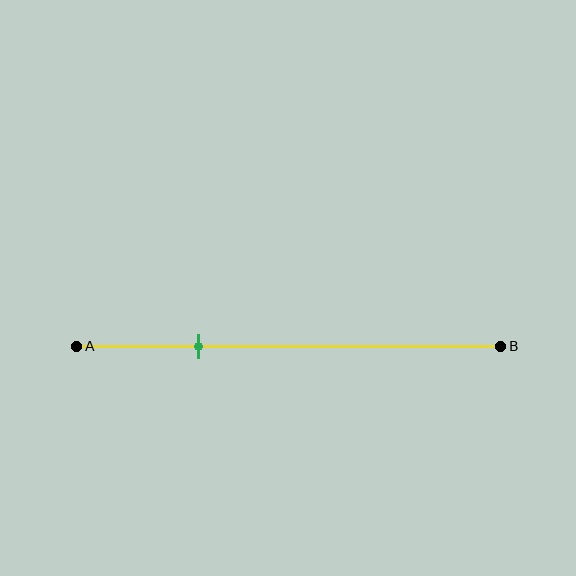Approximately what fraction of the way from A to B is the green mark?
The green mark is approximately 30% of the way from A to B.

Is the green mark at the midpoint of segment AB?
No, the mark is at about 30% from A, not at the 50% midpoint.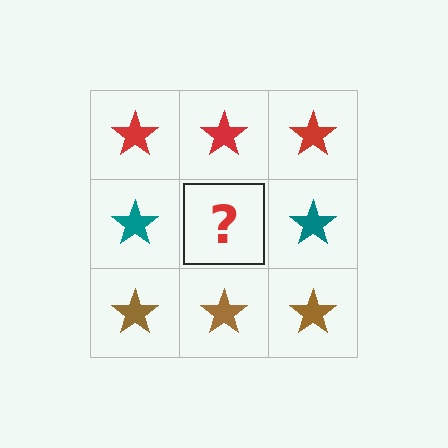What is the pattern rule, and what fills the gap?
The rule is that each row has a consistent color. The gap should be filled with a teal star.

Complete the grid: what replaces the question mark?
The question mark should be replaced with a teal star.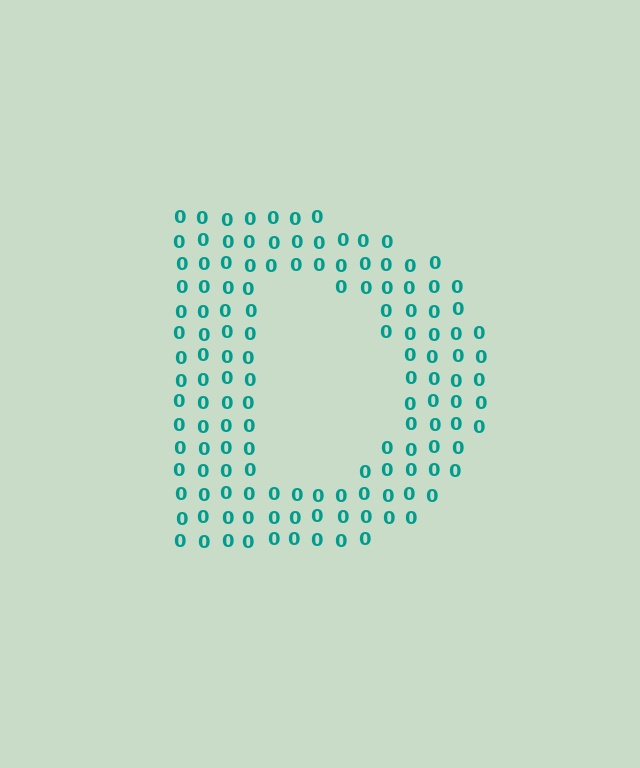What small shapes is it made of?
It is made of small digit 0's.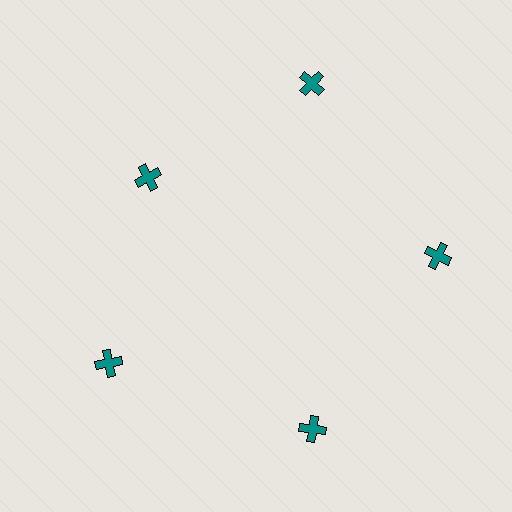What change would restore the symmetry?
The symmetry would be restored by moving it outward, back onto the ring so that all 5 crosses sit at equal angles and equal distance from the center.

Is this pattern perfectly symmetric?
No. The 5 teal crosses are arranged in a ring, but one element near the 10 o'clock position is pulled inward toward the center, breaking the 5-fold rotational symmetry.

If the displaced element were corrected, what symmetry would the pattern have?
It would have 5-fold rotational symmetry — the pattern would map onto itself every 72 degrees.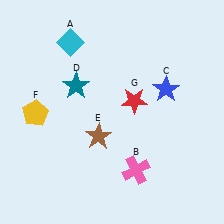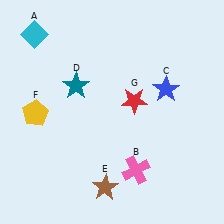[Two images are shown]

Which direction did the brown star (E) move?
The brown star (E) moved down.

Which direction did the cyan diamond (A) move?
The cyan diamond (A) moved left.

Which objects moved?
The objects that moved are: the cyan diamond (A), the brown star (E).